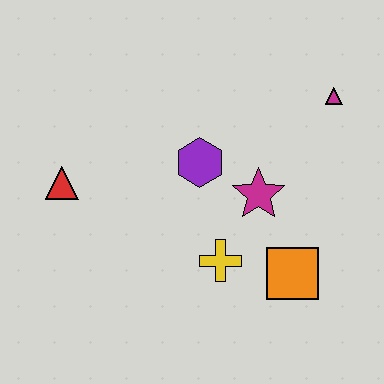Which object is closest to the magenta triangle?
The magenta star is closest to the magenta triangle.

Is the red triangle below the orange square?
No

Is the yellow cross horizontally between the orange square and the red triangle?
Yes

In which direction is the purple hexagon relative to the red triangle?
The purple hexagon is to the right of the red triangle.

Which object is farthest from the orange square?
The red triangle is farthest from the orange square.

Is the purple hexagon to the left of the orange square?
Yes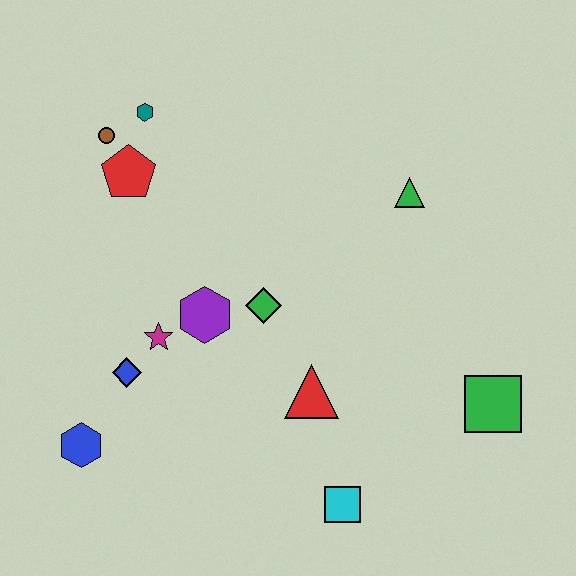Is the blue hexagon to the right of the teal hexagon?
No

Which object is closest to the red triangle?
The green diamond is closest to the red triangle.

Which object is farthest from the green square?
The brown circle is farthest from the green square.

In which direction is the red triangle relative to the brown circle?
The red triangle is below the brown circle.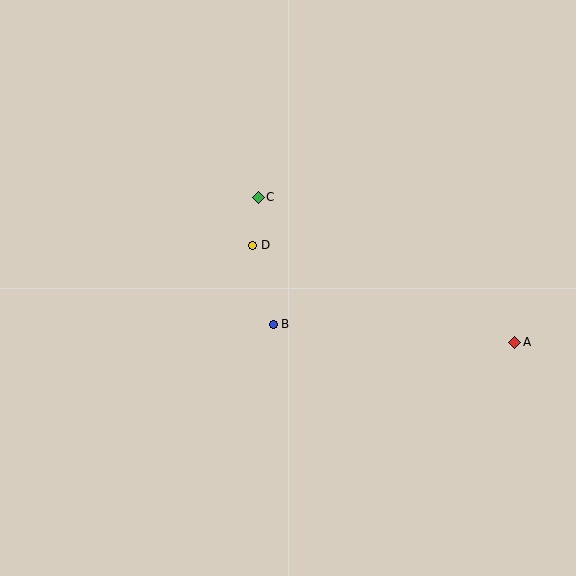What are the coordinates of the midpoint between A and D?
The midpoint between A and D is at (384, 294).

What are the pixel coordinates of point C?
Point C is at (258, 197).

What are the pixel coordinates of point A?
Point A is at (515, 342).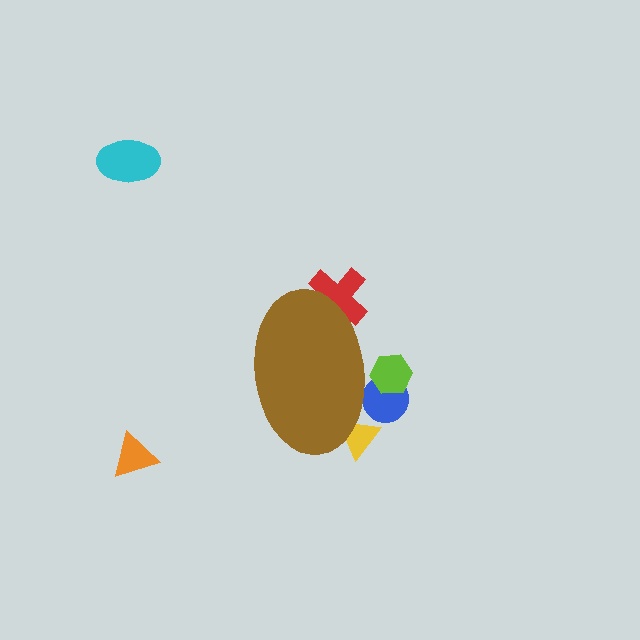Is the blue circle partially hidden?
Yes, the blue circle is partially hidden behind the brown ellipse.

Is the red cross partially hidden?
Yes, the red cross is partially hidden behind the brown ellipse.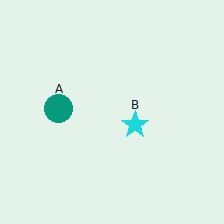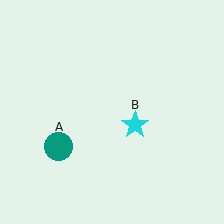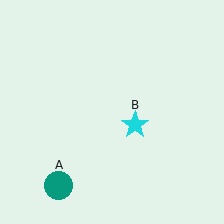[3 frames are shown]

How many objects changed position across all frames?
1 object changed position: teal circle (object A).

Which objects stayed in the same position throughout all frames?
Cyan star (object B) remained stationary.